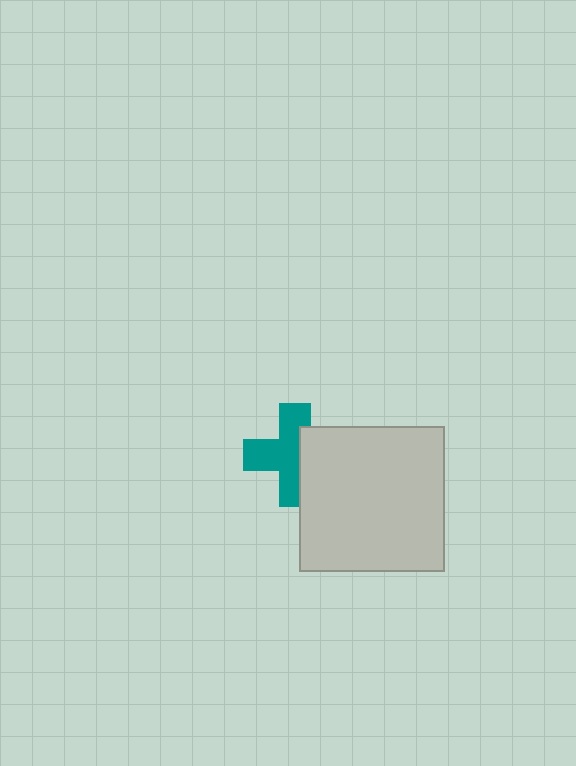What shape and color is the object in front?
The object in front is a light gray square.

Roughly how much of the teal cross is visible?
About half of it is visible (roughly 62%).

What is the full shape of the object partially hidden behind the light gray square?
The partially hidden object is a teal cross.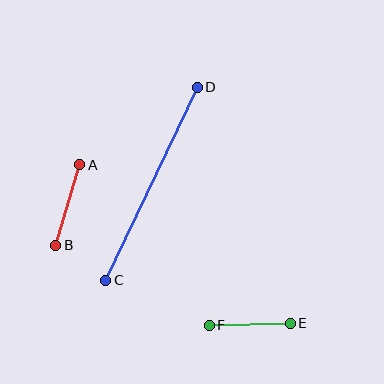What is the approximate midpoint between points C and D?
The midpoint is at approximately (151, 184) pixels.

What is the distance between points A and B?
The distance is approximately 84 pixels.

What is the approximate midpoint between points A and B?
The midpoint is at approximately (68, 205) pixels.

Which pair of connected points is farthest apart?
Points C and D are farthest apart.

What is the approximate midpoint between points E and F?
The midpoint is at approximately (250, 324) pixels.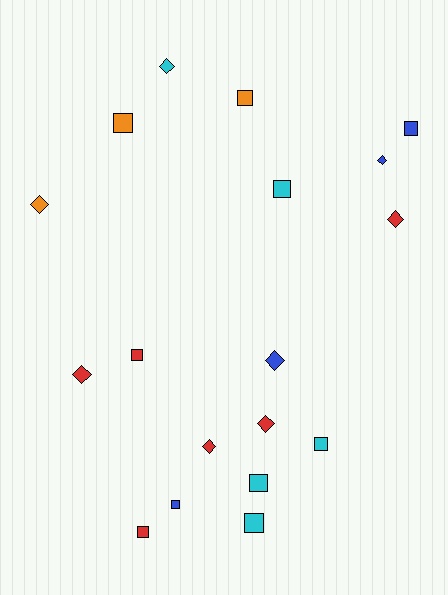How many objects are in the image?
There are 18 objects.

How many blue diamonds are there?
There are 2 blue diamonds.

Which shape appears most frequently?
Square, with 10 objects.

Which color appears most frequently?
Red, with 6 objects.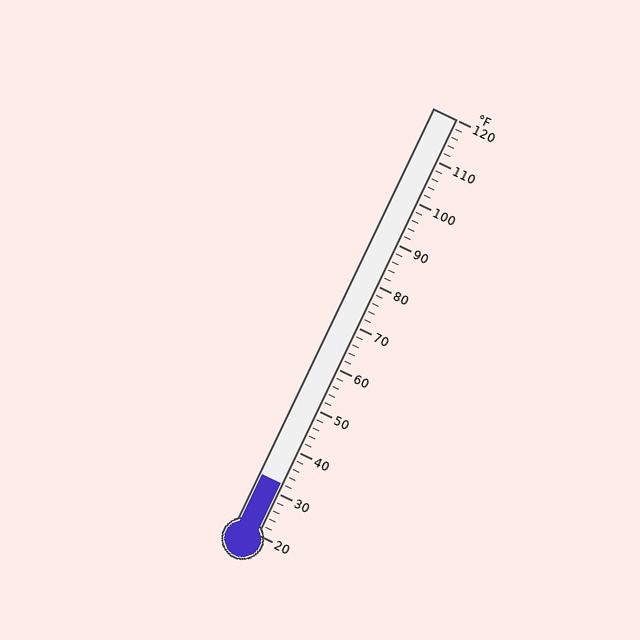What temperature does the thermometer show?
The thermometer shows approximately 32°F.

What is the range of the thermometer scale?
The thermometer scale ranges from 20°F to 120°F.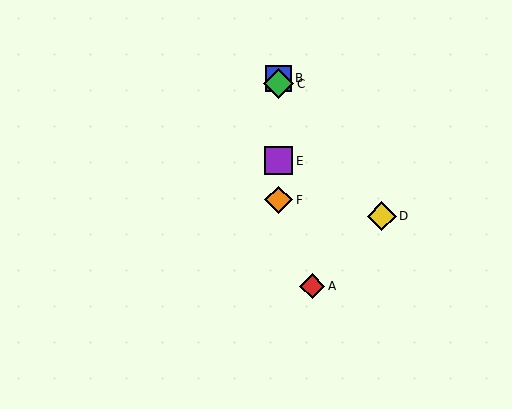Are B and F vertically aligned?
Yes, both are at x≈279.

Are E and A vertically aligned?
No, E is at x≈279 and A is at x≈312.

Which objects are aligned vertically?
Objects B, C, E, F are aligned vertically.